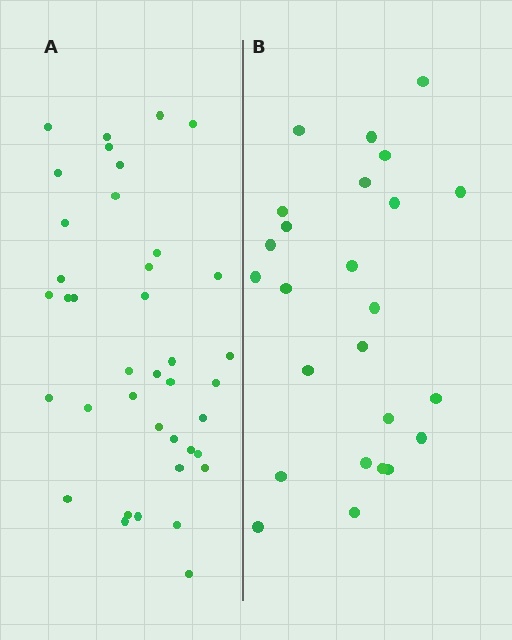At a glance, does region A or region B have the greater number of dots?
Region A (the left region) has more dots.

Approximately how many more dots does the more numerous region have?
Region A has approximately 15 more dots than region B.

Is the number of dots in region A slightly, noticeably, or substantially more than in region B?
Region A has substantially more. The ratio is roughly 1.6 to 1.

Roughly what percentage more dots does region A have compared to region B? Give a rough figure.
About 55% more.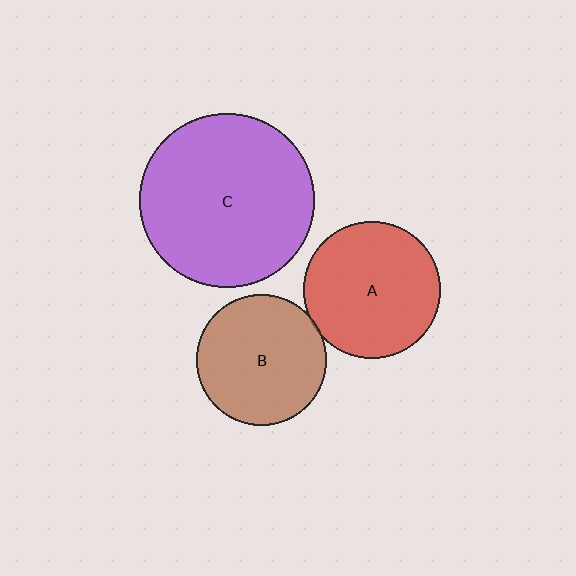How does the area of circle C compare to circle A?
Approximately 1.6 times.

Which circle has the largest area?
Circle C (purple).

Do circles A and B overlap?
Yes.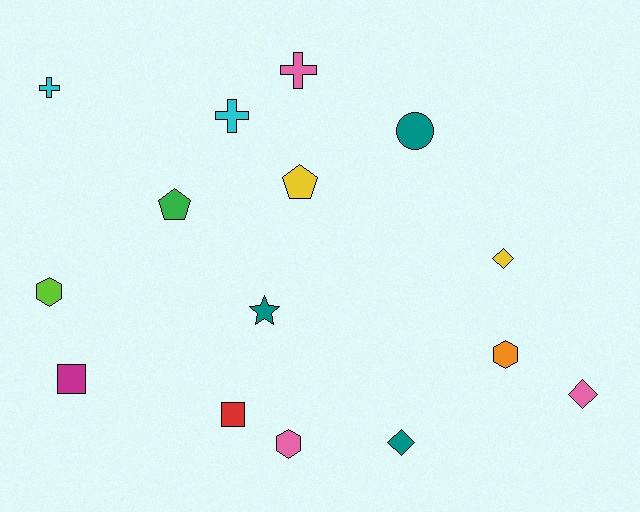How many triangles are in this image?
There are no triangles.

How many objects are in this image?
There are 15 objects.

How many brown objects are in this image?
There are no brown objects.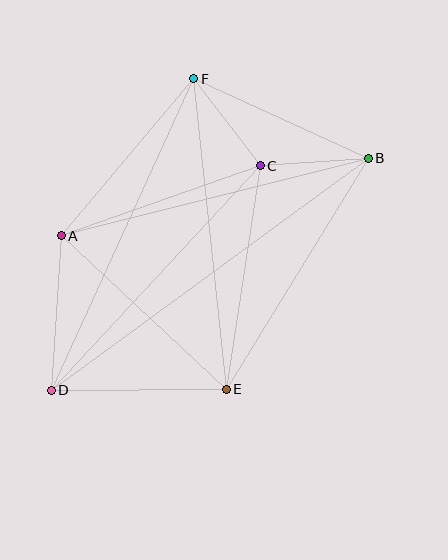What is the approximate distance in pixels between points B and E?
The distance between B and E is approximately 271 pixels.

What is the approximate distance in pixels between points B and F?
The distance between B and F is approximately 192 pixels.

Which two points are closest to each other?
Points B and C are closest to each other.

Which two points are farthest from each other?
Points B and D are farthest from each other.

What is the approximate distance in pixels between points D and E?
The distance between D and E is approximately 175 pixels.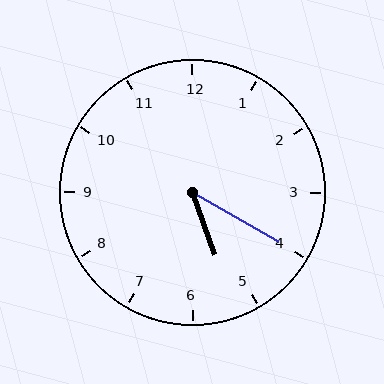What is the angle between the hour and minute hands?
Approximately 40 degrees.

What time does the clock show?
5:20.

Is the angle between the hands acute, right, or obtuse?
It is acute.